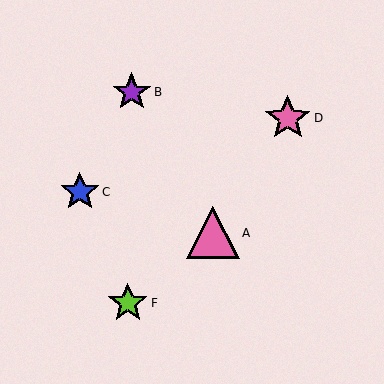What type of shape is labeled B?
Shape B is a purple star.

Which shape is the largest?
The pink triangle (labeled A) is the largest.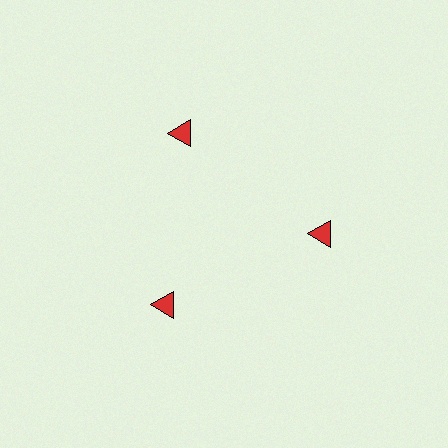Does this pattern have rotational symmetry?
Yes, this pattern has 3-fold rotational symmetry. It looks the same after rotating 120 degrees around the center.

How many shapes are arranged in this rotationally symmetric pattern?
There are 3 shapes, arranged in 3 groups of 1.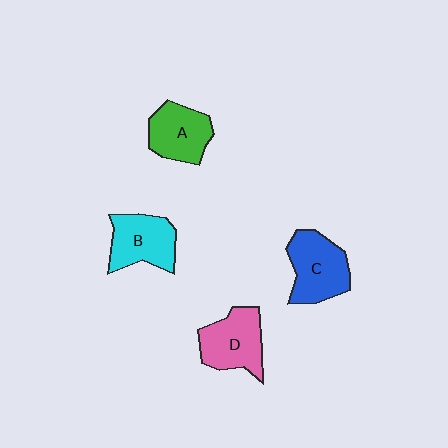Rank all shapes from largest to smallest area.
From largest to smallest: C (blue), D (pink), B (cyan), A (green).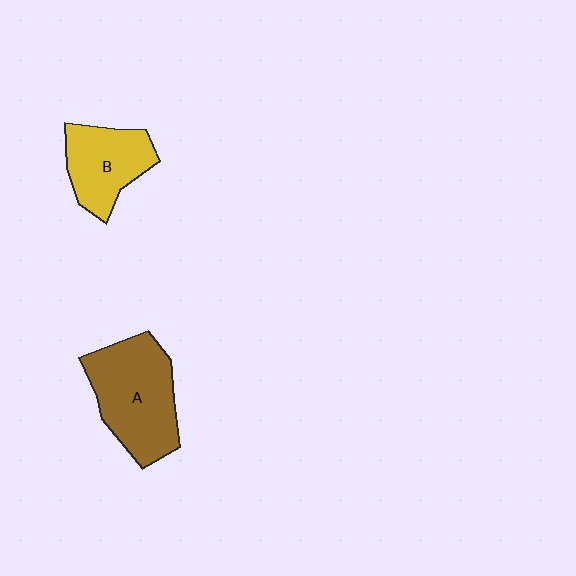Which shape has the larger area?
Shape A (brown).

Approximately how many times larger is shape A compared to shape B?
Approximately 1.4 times.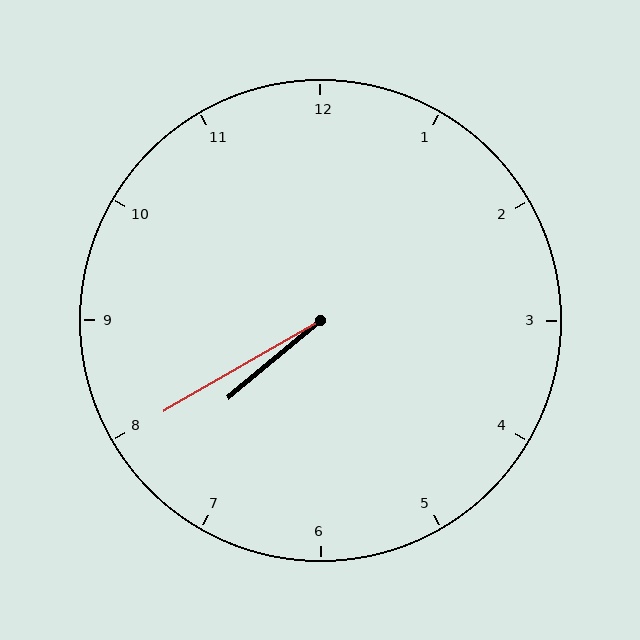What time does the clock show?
7:40.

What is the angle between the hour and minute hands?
Approximately 10 degrees.